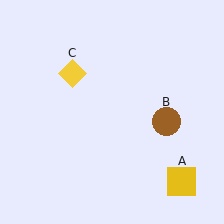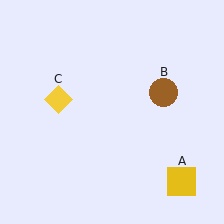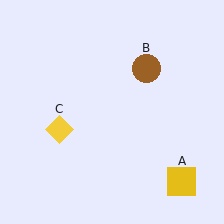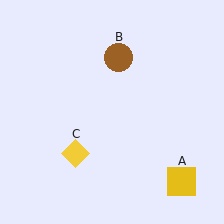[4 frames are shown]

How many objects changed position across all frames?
2 objects changed position: brown circle (object B), yellow diamond (object C).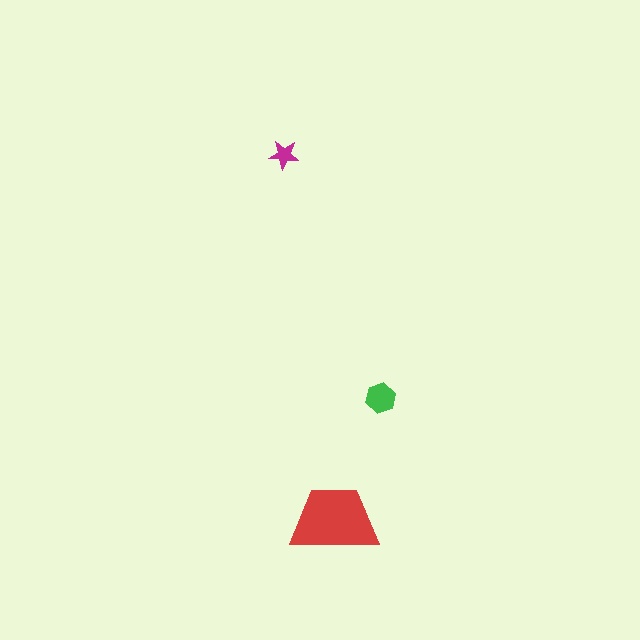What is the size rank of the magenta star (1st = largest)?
3rd.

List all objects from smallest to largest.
The magenta star, the green hexagon, the red trapezoid.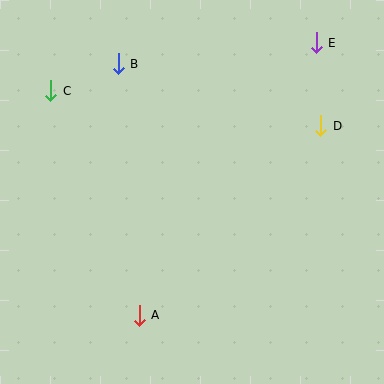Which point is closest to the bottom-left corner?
Point A is closest to the bottom-left corner.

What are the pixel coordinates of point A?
Point A is at (139, 315).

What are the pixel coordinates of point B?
Point B is at (118, 64).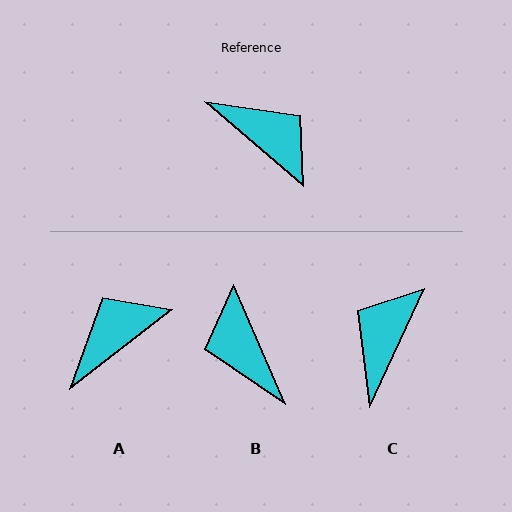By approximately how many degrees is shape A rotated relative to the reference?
Approximately 78 degrees counter-clockwise.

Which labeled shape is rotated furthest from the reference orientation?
B, about 154 degrees away.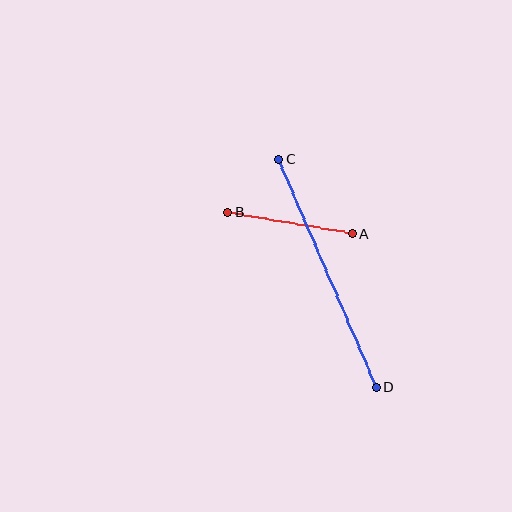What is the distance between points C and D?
The distance is approximately 248 pixels.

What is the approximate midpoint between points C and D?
The midpoint is at approximately (327, 273) pixels.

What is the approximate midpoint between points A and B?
The midpoint is at approximately (290, 223) pixels.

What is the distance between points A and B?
The distance is approximately 127 pixels.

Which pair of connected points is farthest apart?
Points C and D are farthest apart.